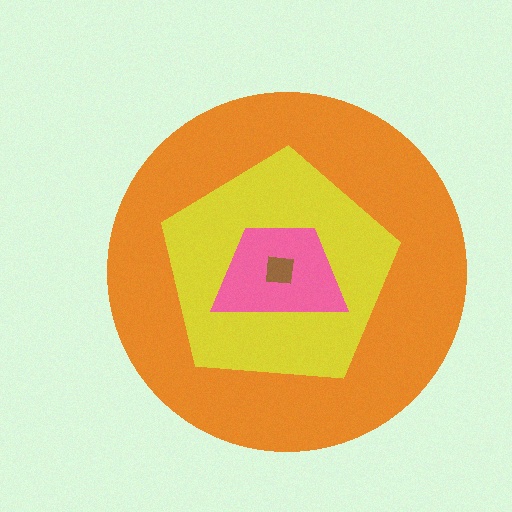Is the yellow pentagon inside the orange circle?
Yes.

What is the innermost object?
The brown square.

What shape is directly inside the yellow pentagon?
The pink trapezoid.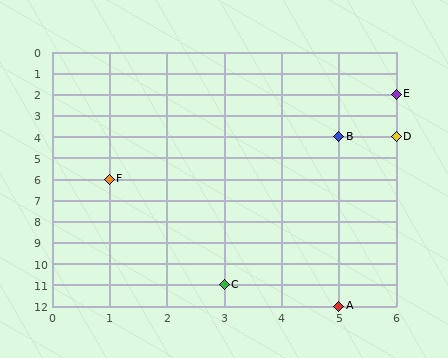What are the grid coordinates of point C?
Point C is at grid coordinates (3, 11).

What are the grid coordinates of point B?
Point B is at grid coordinates (5, 4).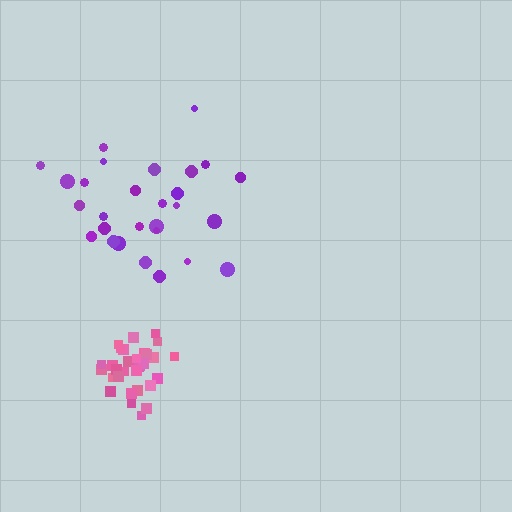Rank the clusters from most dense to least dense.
pink, purple.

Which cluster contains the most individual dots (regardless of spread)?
Pink (31).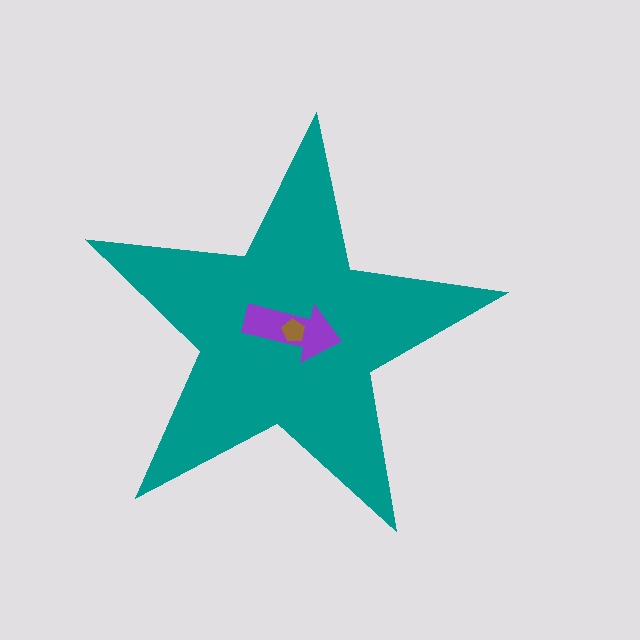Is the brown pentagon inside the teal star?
Yes.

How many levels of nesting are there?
3.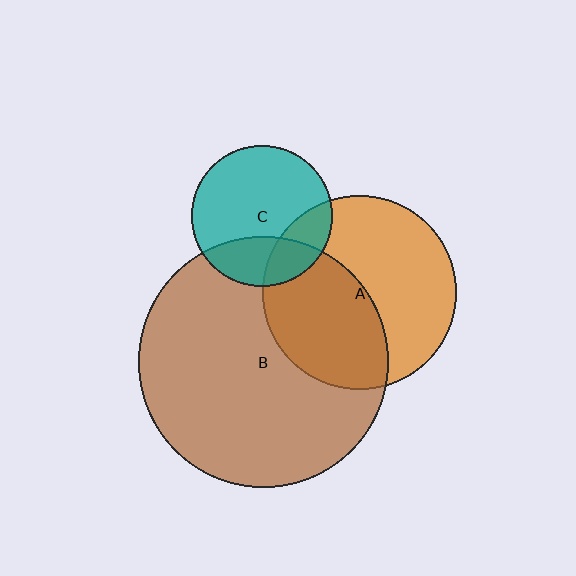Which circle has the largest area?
Circle B (brown).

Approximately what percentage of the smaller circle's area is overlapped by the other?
Approximately 25%.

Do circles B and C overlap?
Yes.